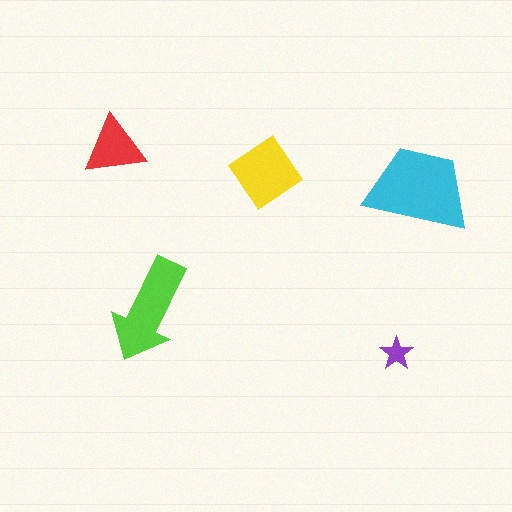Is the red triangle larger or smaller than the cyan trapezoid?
Smaller.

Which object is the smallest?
The purple star.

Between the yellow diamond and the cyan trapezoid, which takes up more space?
The cyan trapezoid.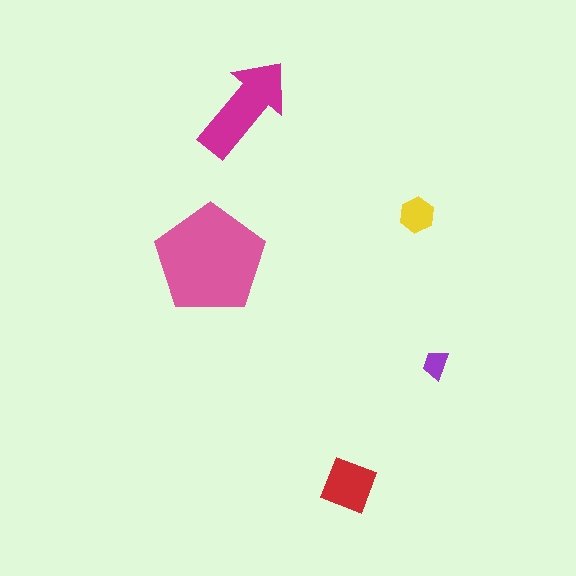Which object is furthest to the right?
The purple trapezoid is rightmost.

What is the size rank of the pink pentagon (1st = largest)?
1st.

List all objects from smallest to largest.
The purple trapezoid, the yellow hexagon, the red square, the magenta arrow, the pink pentagon.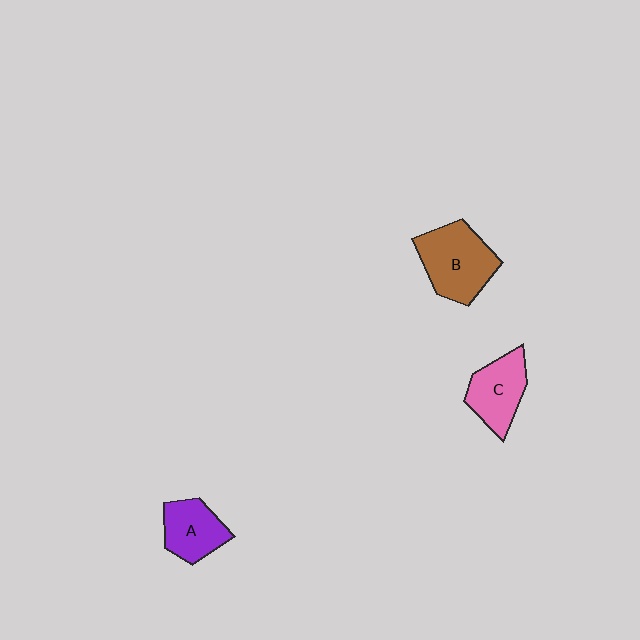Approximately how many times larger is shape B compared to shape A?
Approximately 1.5 times.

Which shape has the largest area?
Shape B (brown).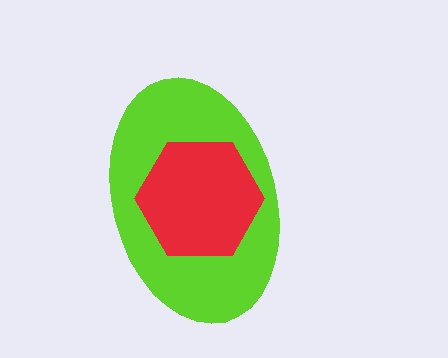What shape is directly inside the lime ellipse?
The red hexagon.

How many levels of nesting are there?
2.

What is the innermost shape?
The red hexagon.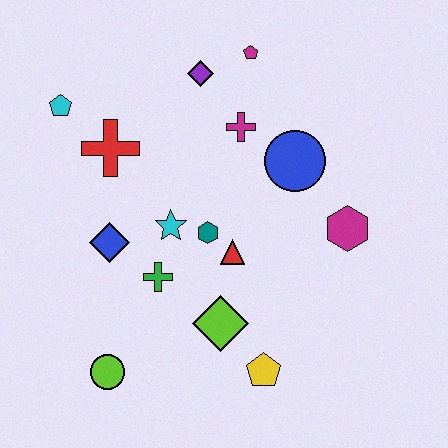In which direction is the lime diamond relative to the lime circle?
The lime diamond is to the right of the lime circle.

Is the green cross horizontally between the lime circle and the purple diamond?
Yes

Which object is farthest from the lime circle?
The magenta pentagon is farthest from the lime circle.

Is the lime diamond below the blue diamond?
Yes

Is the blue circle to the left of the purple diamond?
No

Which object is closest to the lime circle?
The green cross is closest to the lime circle.